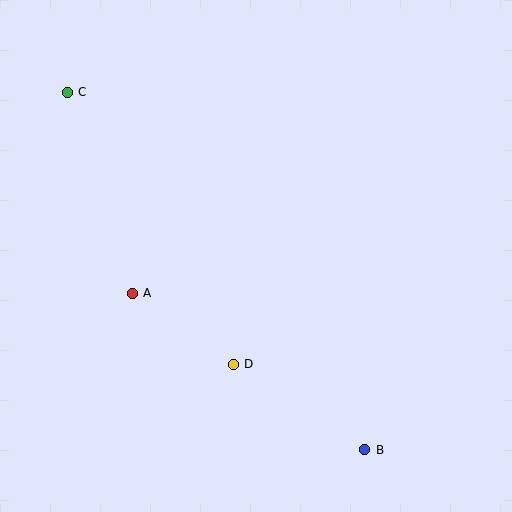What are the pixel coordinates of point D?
Point D is at (233, 364).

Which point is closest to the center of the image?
Point D at (233, 364) is closest to the center.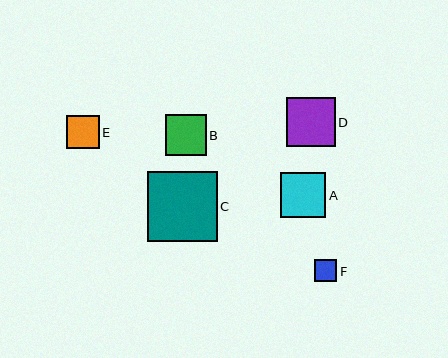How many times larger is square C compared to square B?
Square C is approximately 1.7 times the size of square B.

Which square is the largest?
Square C is the largest with a size of approximately 70 pixels.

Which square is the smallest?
Square F is the smallest with a size of approximately 22 pixels.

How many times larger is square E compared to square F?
Square E is approximately 1.5 times the size of square F.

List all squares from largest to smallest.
From largest to smallest: C, D, A, B, E, F.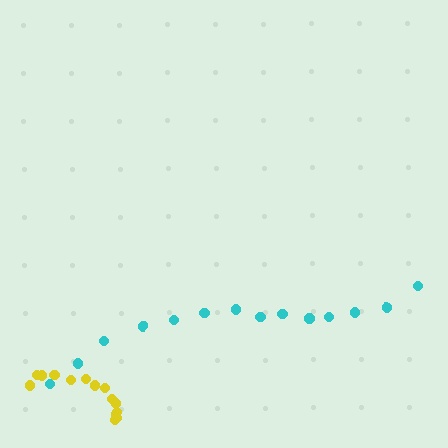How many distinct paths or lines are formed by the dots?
There are 2 distinct paths.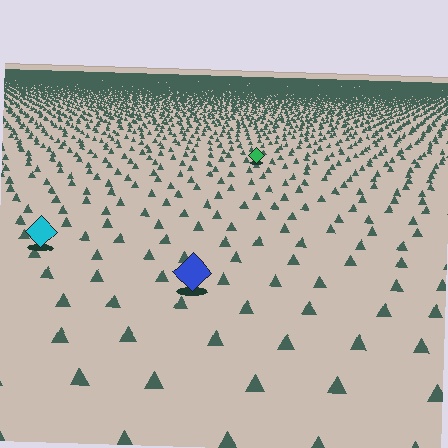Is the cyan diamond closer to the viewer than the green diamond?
Yes. The cyan diamond is closer — you can tell from the texture gradient: the ground texture is coarser near it.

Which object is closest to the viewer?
The blue diamond is closest. The texture marks near it are larger and more spread out.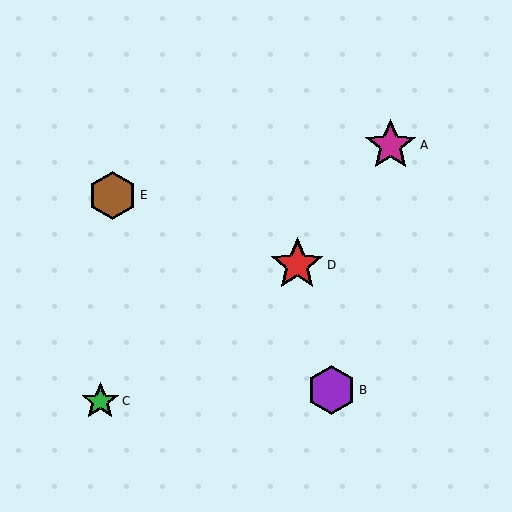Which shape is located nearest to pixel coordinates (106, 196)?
The brown hexagon (labeled E) at (113, 195) is nearest to that location.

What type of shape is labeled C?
Shape C is a green star.